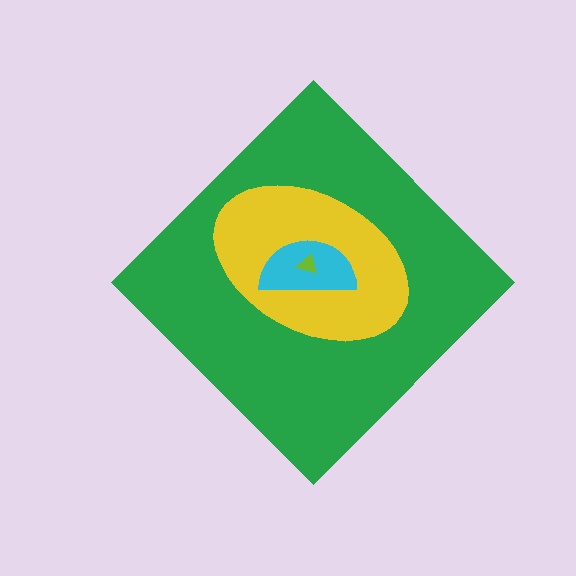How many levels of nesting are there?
4.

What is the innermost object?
The lime triangle.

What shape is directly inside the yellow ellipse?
The cyan semicircle.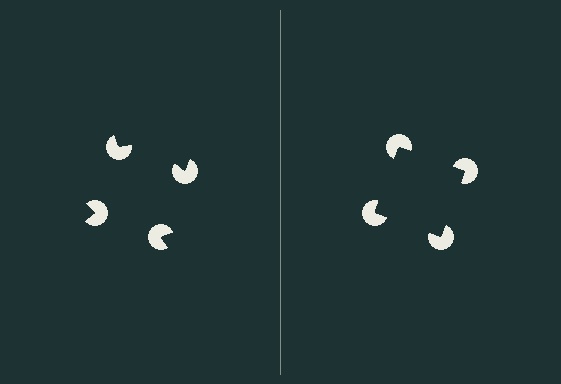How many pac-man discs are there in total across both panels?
8 — 4 on each side.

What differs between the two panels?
The pac-man discs are positioned identically on both sides; only the wedge orientations differ. On the right they align to a square; on the left they are misaligned.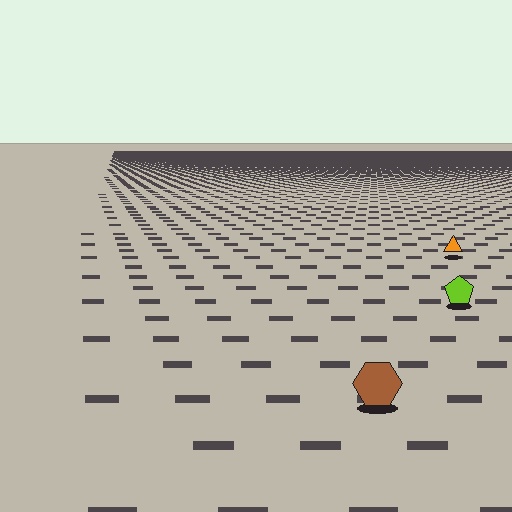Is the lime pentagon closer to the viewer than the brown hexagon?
No. The brown hexagon is closer — you can tell from the texture gradient: the ground texture is coarser near it.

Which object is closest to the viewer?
The brown hexagon is closest. The texture marks near it are larger and more spread out.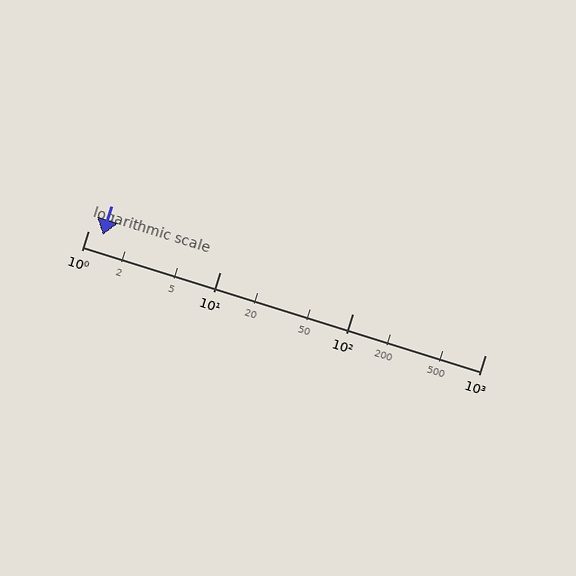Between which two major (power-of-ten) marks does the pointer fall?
The pointer is between 1 and 10.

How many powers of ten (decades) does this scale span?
The scale spans 3 decades, from 1 to 1000.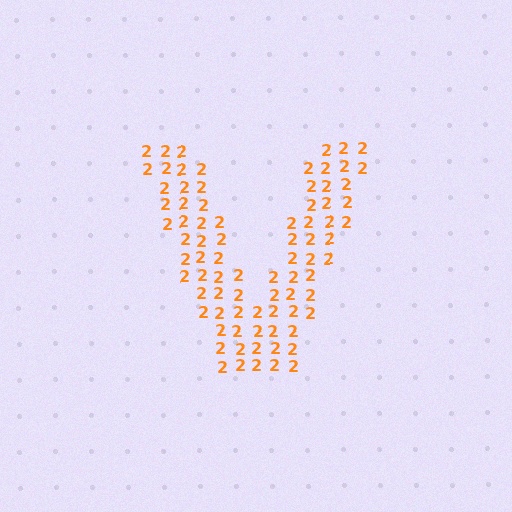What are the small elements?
The small elements are digit 2's.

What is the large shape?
The large shape is the letter V.